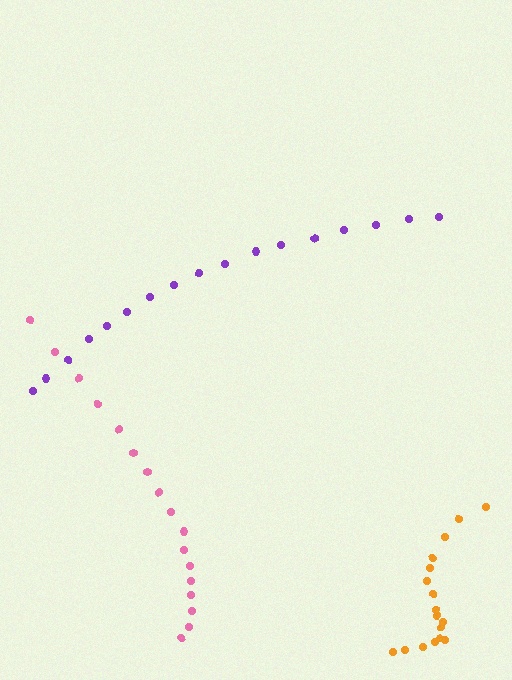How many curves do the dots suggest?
There are 3 distinct paths.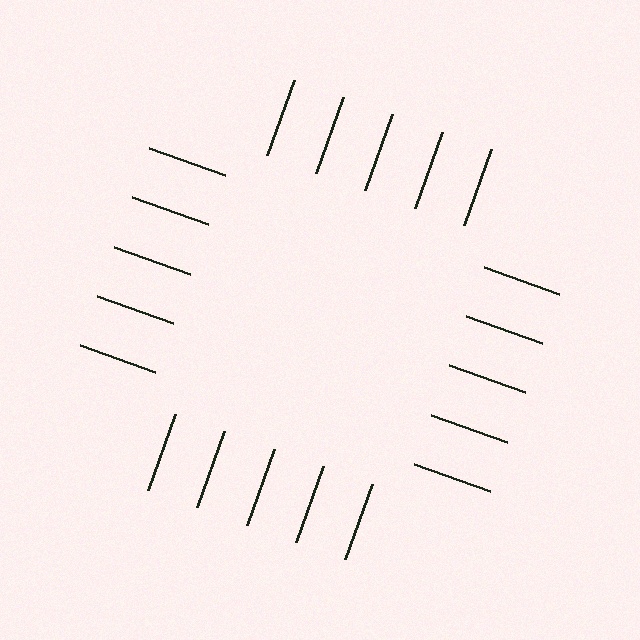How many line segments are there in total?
20 — 5 along each of the 4 edges.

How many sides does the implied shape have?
4 sides — the line-ends trace a square.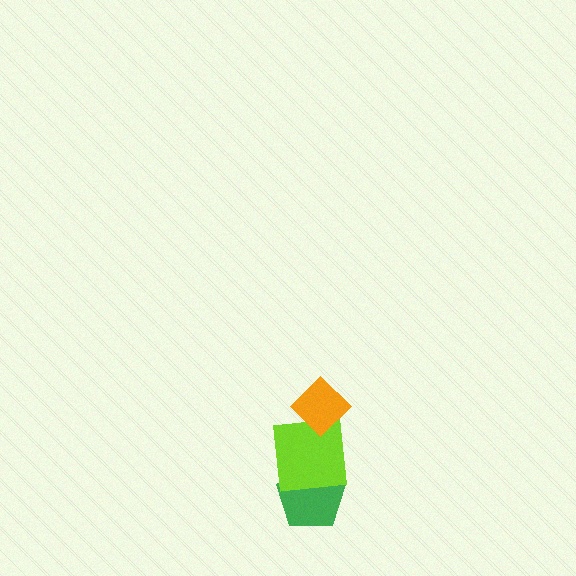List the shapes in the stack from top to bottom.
From top to bottom: the orange diamond, the lime square, the green pentagon.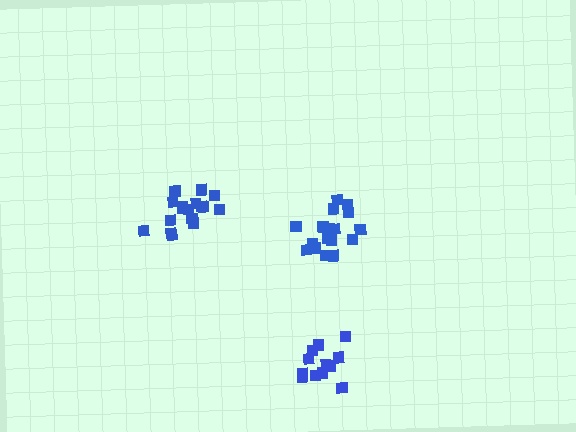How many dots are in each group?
Group 1: 17 dots, Group 2: 17 dots, Group 3: 12 dots (46 total).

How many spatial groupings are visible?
There are 3 spatial groupings.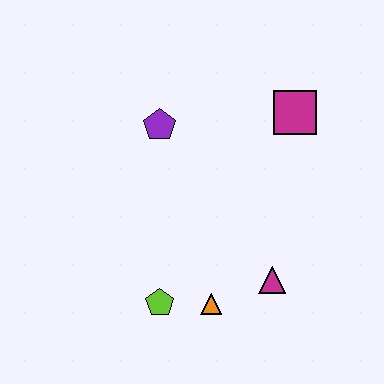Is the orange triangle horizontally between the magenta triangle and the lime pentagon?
Yes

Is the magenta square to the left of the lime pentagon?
No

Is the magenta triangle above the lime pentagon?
Yes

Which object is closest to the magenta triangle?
The orange triangle is closest to the magenta triangle.